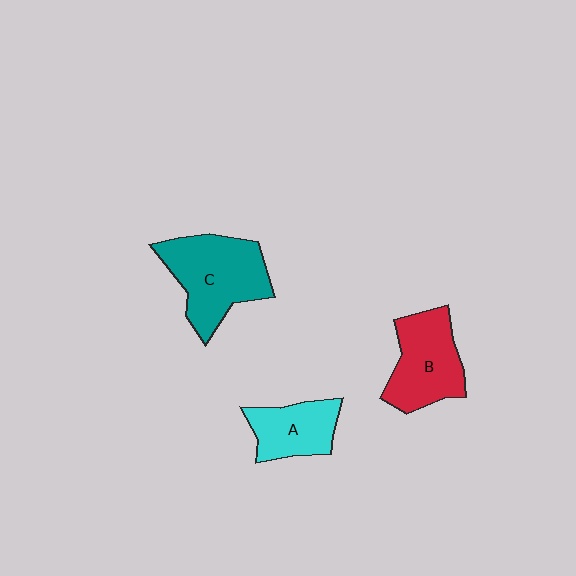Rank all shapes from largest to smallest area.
From largest to smallest: C (teal), B (red), A (cyan).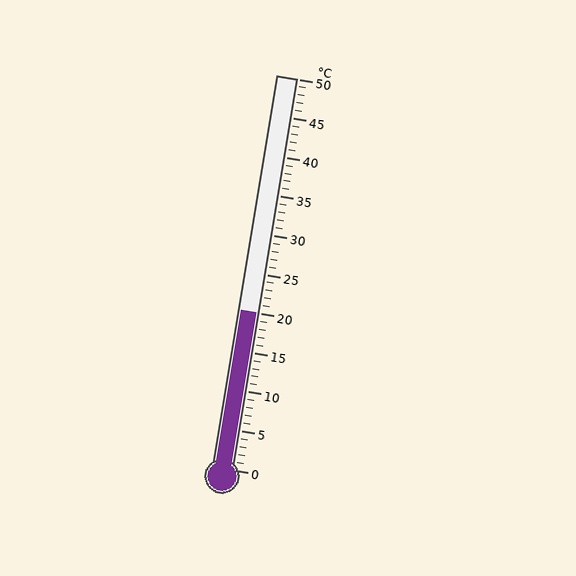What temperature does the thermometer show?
The thermometer shows approximately 20°C.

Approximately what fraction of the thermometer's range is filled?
The thermometer is filled to approximately 40% of its range.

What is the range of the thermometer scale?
The thermometer scale ranges from 0°C to 50°C.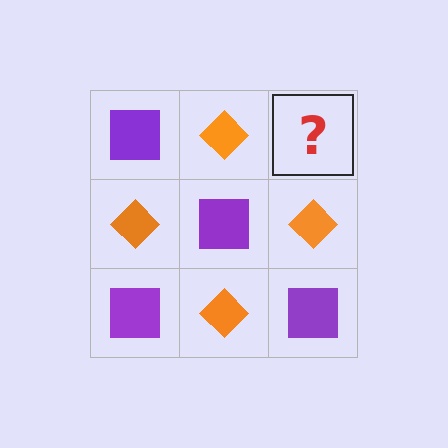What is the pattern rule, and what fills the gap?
The rule is that it alternates purple square and orange diamond in a checkerboard pattern. The gap should be filled with a purple square.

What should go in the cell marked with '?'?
The missing cell should contain a purple square.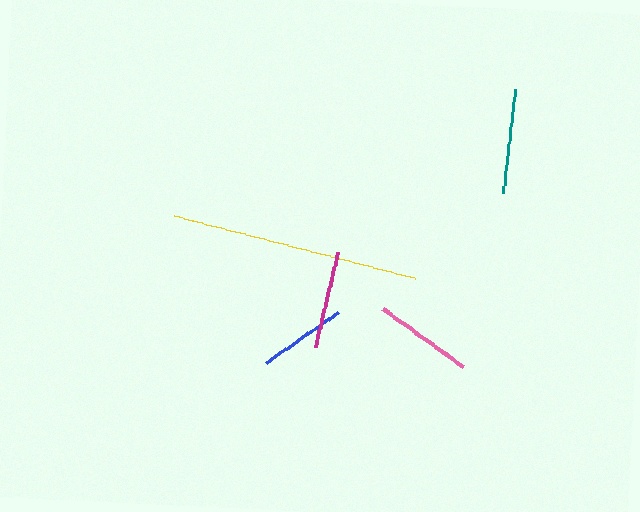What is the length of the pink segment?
The pink segment is approximately 99 pixels long.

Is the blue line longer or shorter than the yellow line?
The yellow line is longer than the blue line.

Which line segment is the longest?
The yellow line is the longest at approximately 250 pixels.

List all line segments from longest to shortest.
From longest to shortest: yellow, teal, pink, magenta, blue.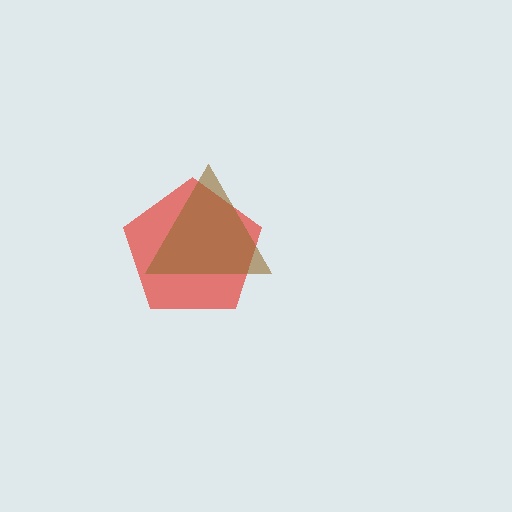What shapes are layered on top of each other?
The layered shapes are: a red pentagon, a brown triangle.